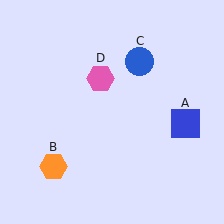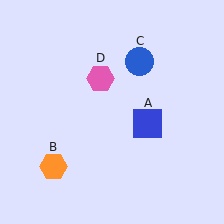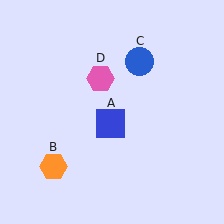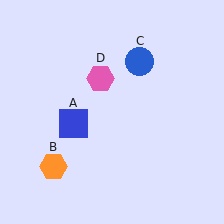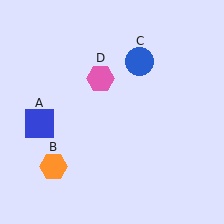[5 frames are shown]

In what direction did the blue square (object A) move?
The blue square (object A) moved left.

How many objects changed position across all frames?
1 object changed position: blue square (object A).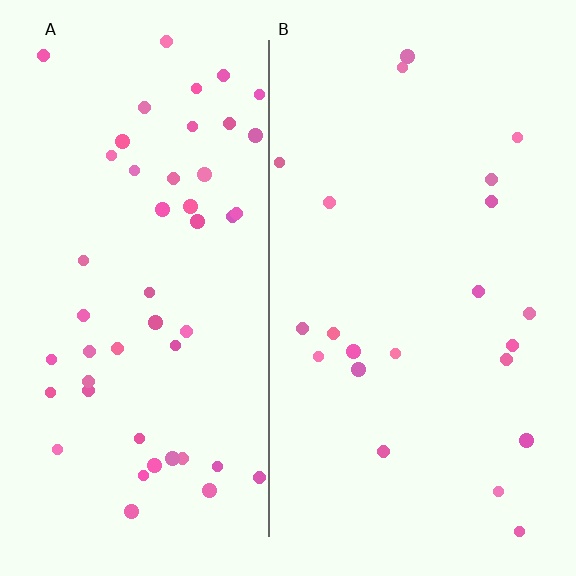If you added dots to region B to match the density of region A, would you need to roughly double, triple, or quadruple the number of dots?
Approximately double.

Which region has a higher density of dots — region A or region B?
A (the left).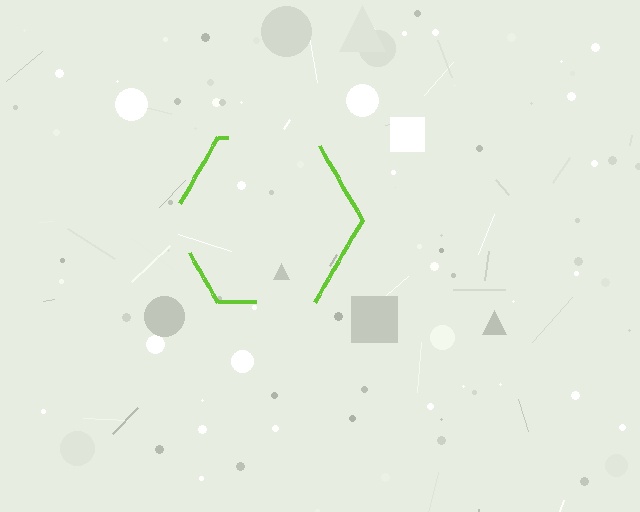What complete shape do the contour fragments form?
The contour fragments form a hexagon.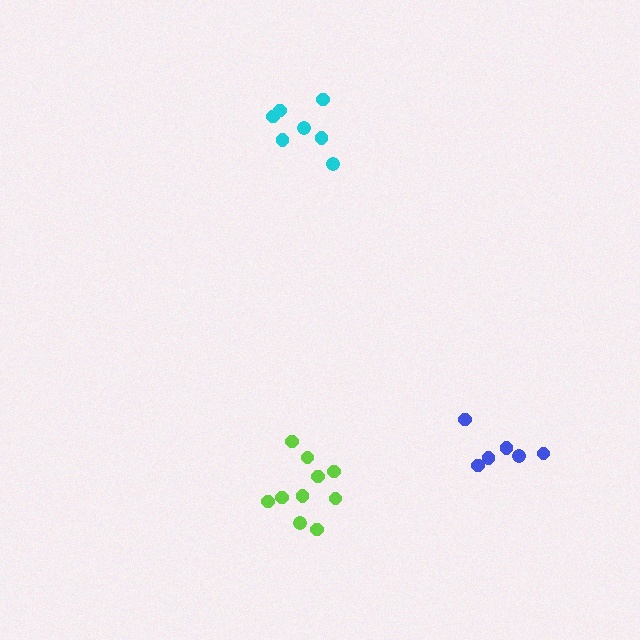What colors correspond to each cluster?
The clusters are colored: lime, cyan, blue.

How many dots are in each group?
Group 1: 10 dots, Group 2: 7 dots, Group 3: 6 dots (23 total).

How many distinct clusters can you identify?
There are 3 distinct clusters.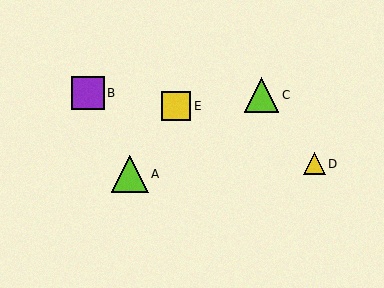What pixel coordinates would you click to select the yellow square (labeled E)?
Click at (176, 106) to select the yellow square E.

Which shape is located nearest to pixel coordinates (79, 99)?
The purple square (labeled B) at (88, 93) is nearest to that location.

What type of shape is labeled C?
Shape C is a lime triangle.